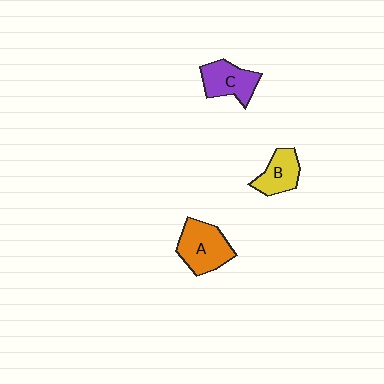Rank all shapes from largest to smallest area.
From largest to smallest: A (orange), C (purple), B (yellow).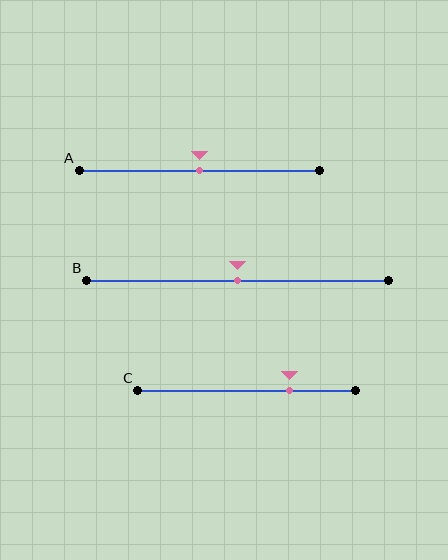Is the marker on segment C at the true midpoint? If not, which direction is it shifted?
No, the marker on segment C is shifted to the right by about 20% of the segment length.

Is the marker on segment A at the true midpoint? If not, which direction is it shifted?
Yes, the marker on segment A is at the true midpoint.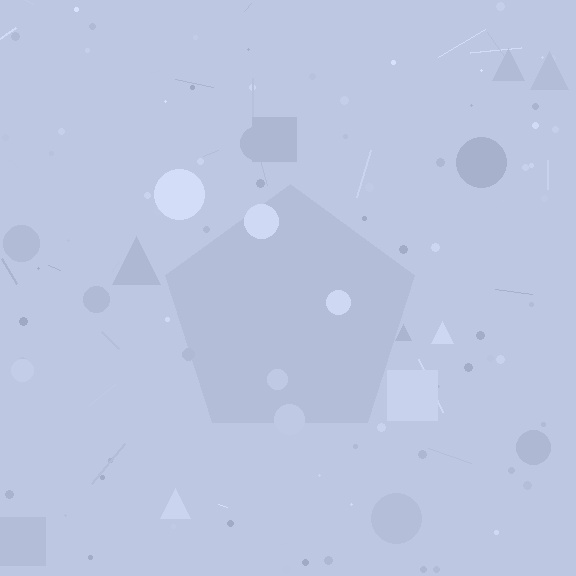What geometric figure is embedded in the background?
A pentagon is embedded in the background.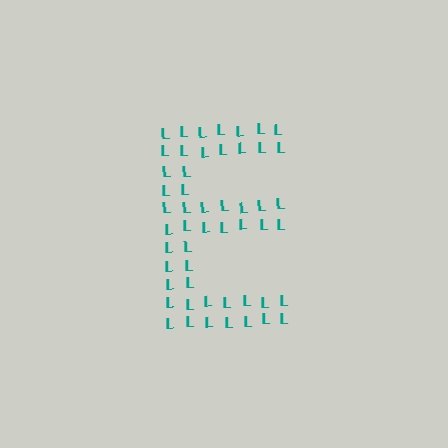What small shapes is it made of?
It is made of small letter L's.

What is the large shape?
The large shape is the letter E.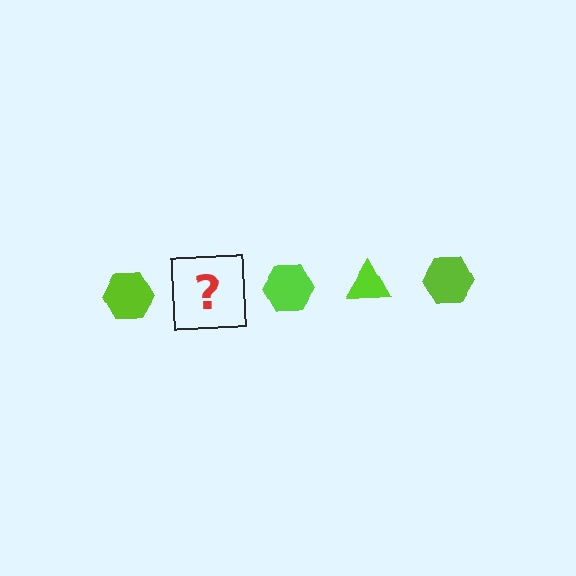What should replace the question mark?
The question mark should be replaced with a lime triangle.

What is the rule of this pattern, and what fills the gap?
The rule is that the pattern cycles through hexagon, triangle shapes in lime. The gap should be filled with a lime triangle.